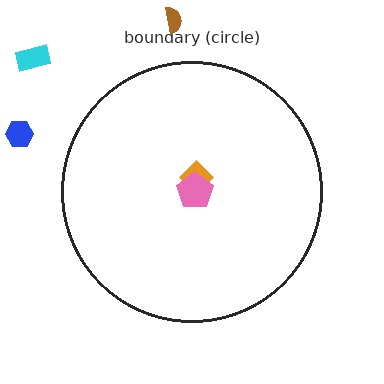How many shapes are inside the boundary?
2 inside, 3 outside.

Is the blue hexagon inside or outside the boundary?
Outside.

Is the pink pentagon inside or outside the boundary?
Inside.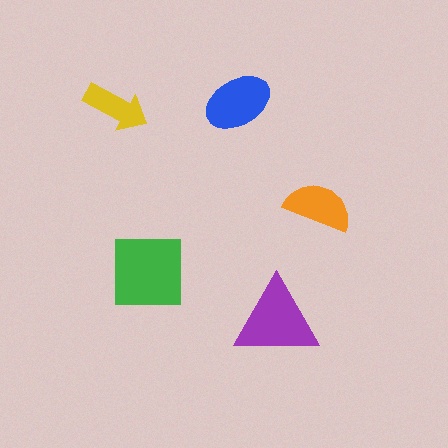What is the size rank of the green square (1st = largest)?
1st.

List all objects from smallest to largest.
The yellow arrow, the orange semicircle, the blue ellipse, the purple triangle, the green square.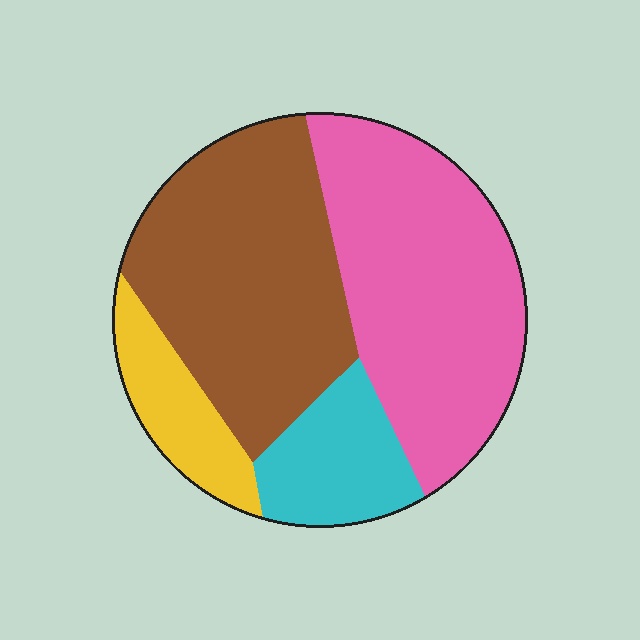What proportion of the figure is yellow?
Yellow covers 11% of the figure.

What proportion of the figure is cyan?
Cyan takes up about one eighth (1/8) of the figure.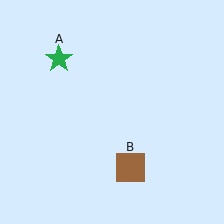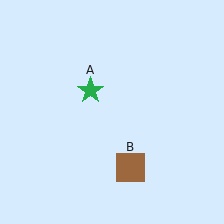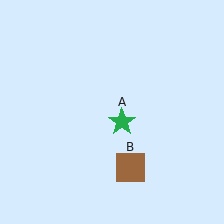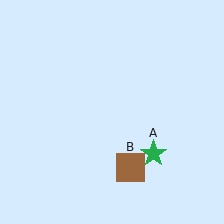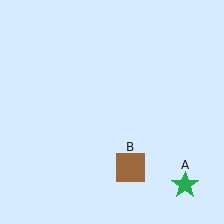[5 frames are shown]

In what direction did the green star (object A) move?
The green star (object A) moved down and to the right.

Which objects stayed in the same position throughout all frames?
Brown square (object B) remained stationary.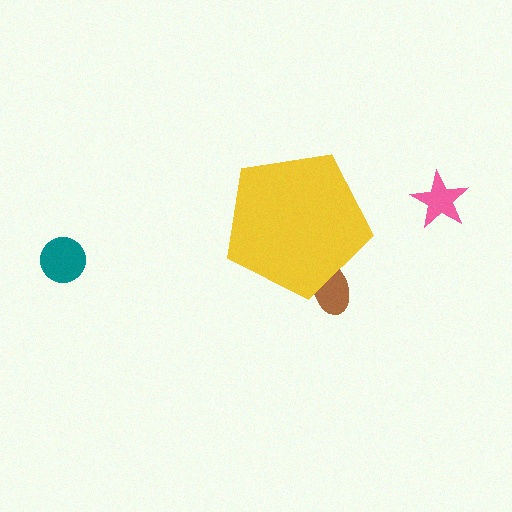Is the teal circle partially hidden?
No, the teal circle is fully visible.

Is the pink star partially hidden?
No, the pink star is fully visible.